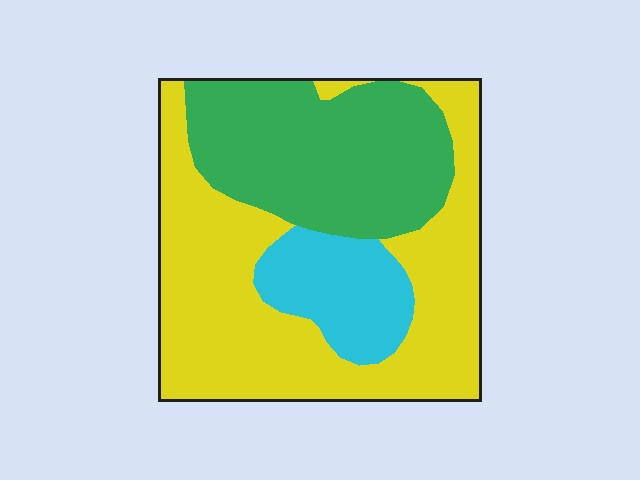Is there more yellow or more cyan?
Yellow.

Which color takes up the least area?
Cyan, at roughly 15%.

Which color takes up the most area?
Yellow, at roughly 50%.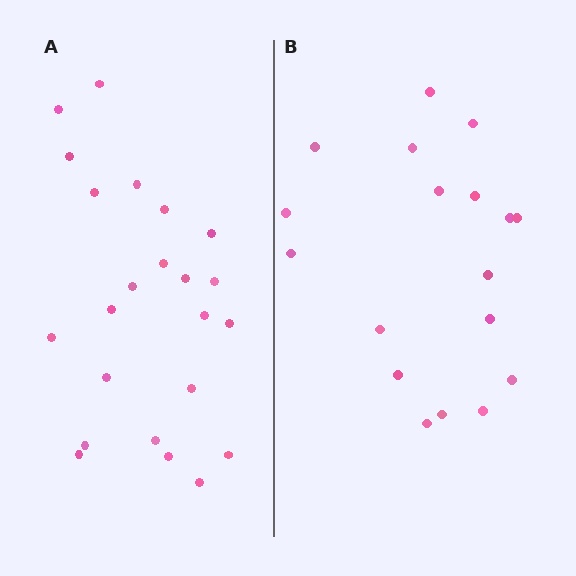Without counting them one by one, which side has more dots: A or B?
Region A (the left region) has more dots.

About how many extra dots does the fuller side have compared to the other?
Region A has about 5 more dots than region B.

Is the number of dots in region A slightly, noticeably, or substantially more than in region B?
Region A has noticeably more, but not dramatically so. The ratio is roughly 1.3 to 1.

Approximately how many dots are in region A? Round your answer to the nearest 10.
About 20 dots. (The exact count is 23, which rounds to 20.)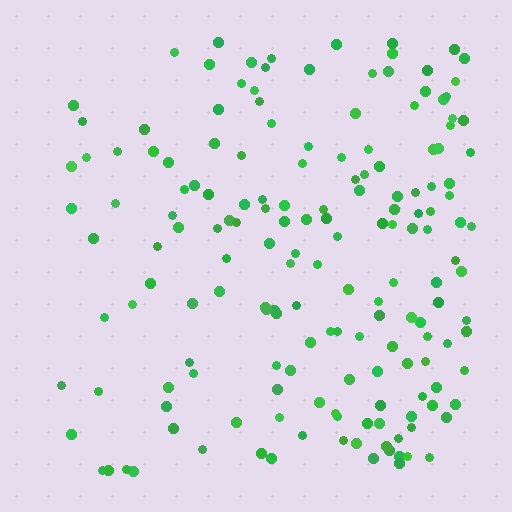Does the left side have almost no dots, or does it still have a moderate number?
Still a moderate number, just noticeably fewer than the right.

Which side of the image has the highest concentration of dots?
The right.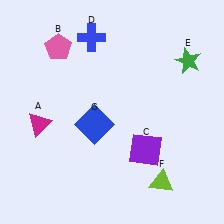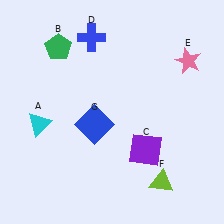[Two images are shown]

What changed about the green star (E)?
In Image 1, E is green. In Image 2, it changed to pink.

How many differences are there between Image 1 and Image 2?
There are 3 differences between the two images.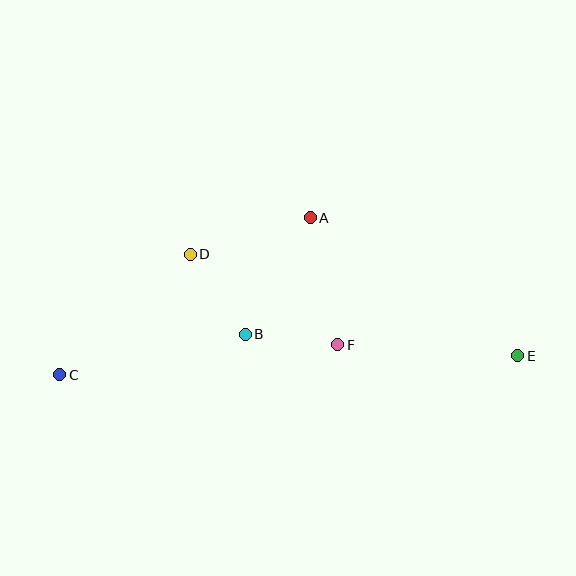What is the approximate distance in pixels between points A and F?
The distance between A and F is approximately 129 pixels.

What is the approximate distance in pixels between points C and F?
The distance between C and F is approximately 279 pixels.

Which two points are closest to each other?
Points B and F are closest to each other.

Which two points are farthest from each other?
Points C and E are farthest from each other.